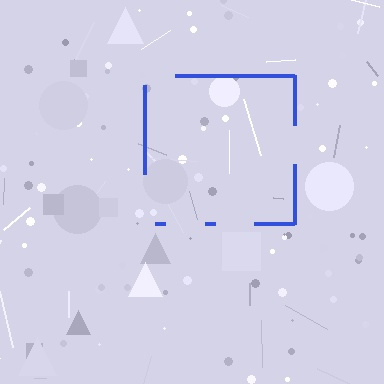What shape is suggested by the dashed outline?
The dashed outline suggests a square.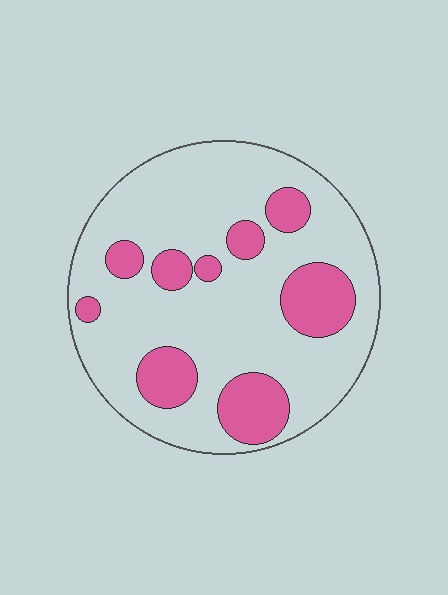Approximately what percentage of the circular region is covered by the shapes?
Approximately 25%.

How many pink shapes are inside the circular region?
9.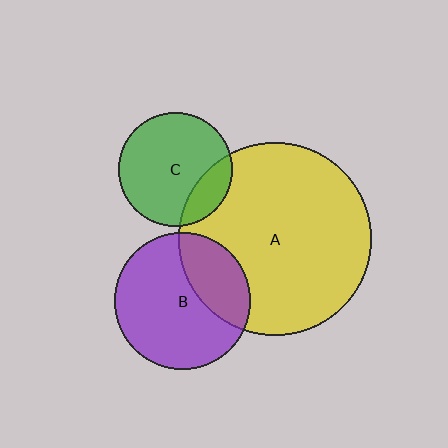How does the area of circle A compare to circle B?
Approximately 2.0 times.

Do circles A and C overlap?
Yes.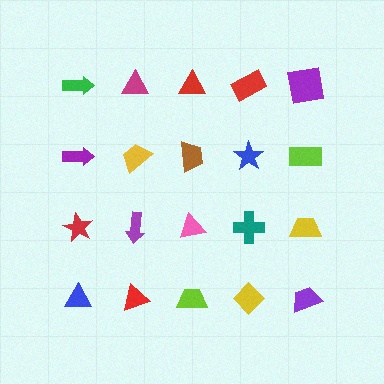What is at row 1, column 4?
A red rectangle.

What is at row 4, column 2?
A red triangle.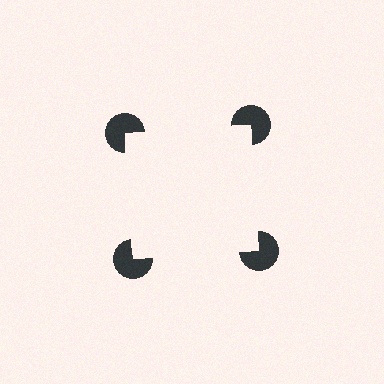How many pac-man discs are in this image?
There are 4 — one at each vertex of the illusory square.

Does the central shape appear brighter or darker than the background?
It typically appears slightly brighter than the background, even though no actual brightness change is drawn.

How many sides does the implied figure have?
4 sides.